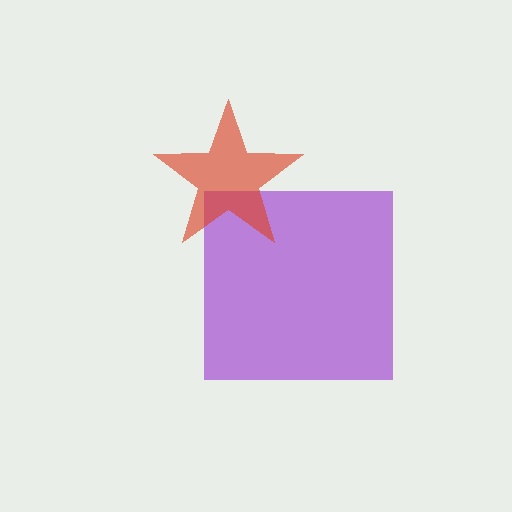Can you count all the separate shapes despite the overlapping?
Yes, there are 2 separate shapes.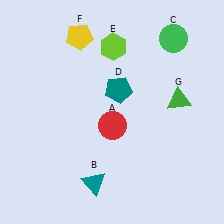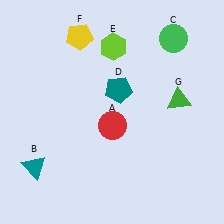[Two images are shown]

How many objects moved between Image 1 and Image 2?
1 object moved between the two images.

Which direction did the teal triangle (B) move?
The teal triangle (B) moved left.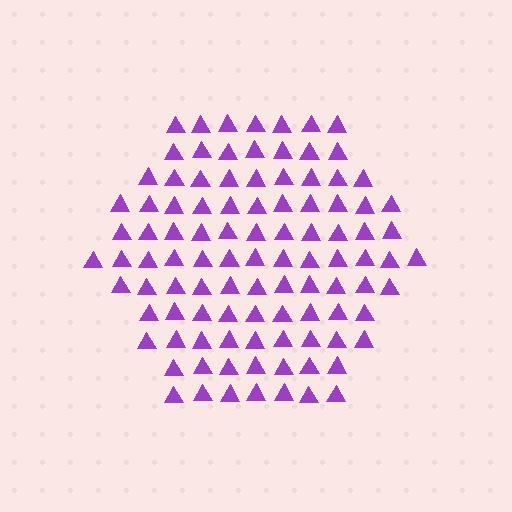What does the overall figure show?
The overall figure shows a hexagon.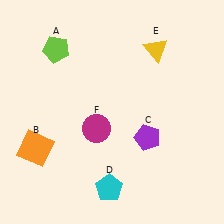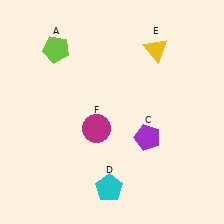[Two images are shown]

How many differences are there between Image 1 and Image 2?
There is 1 difference between the two images.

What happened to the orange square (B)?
The orange square (B) was removed in Image 2. It was in the bottom-left area of Image 1.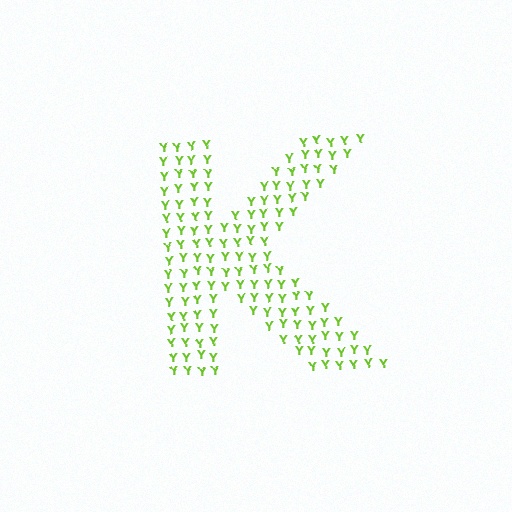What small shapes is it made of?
It is made of small letter Y's.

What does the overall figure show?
The overall figure shows the letter K.